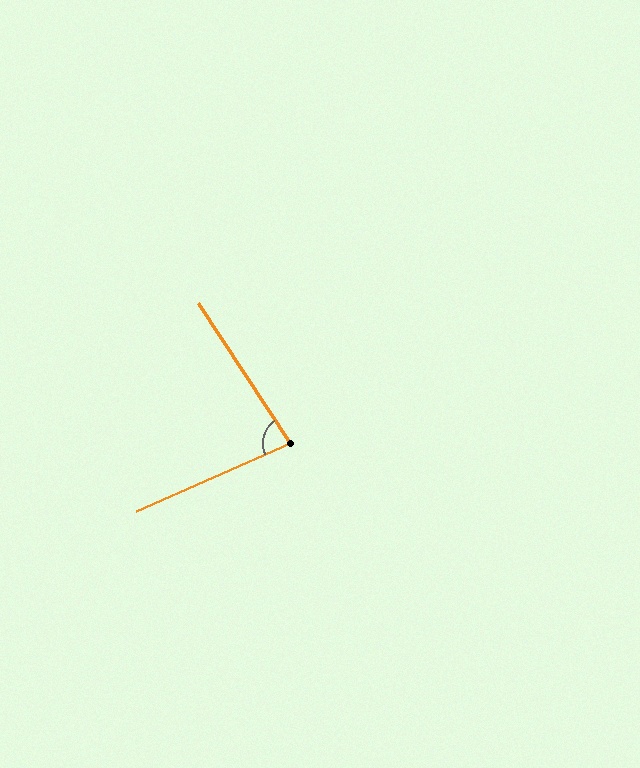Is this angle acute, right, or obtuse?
It is acute.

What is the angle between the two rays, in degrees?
Approximately 81 degrees.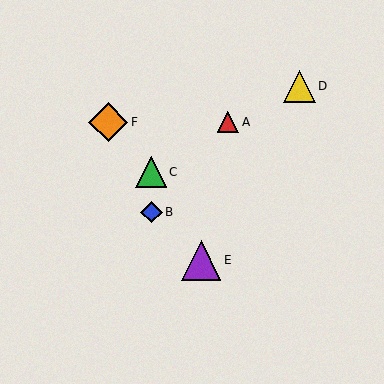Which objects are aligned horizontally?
Objects A, F are aligned horizontally.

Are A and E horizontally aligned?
No, A is at y≈122 and E is at y≈260.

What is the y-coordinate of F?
Object F is at y≈122.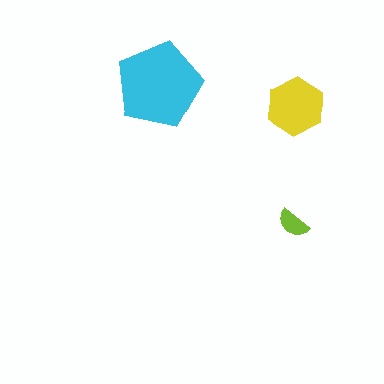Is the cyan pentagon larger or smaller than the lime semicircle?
Larger.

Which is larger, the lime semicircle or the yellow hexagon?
The yellow hexagon.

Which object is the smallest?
The lime semicircle.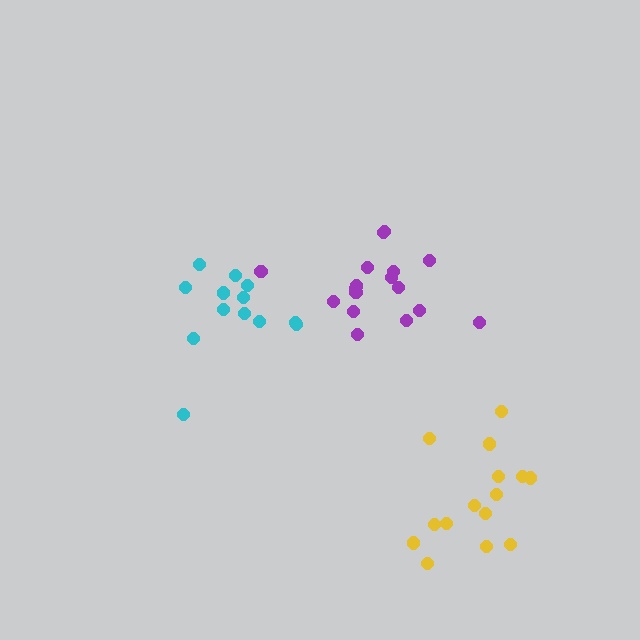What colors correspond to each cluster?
The clusters are colored: yellow, purple, cyan.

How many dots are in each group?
Group 1: 15 dots, Group 2: 17 dots, Group 3: 13 dots (45 total).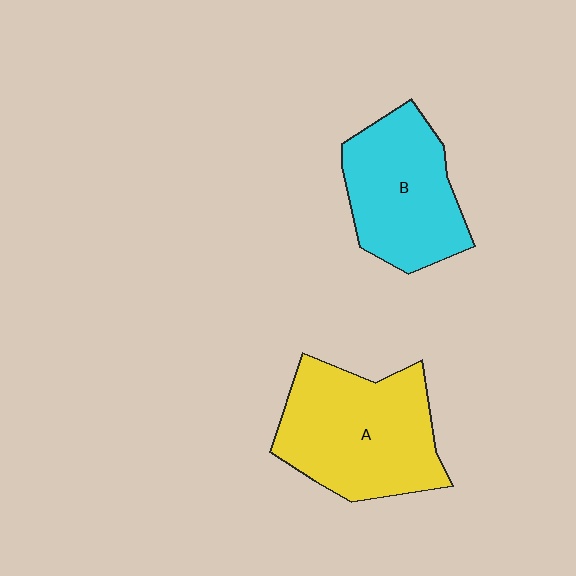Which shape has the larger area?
Shape A (yellow).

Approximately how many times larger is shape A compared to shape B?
Approximately 1.2 times.